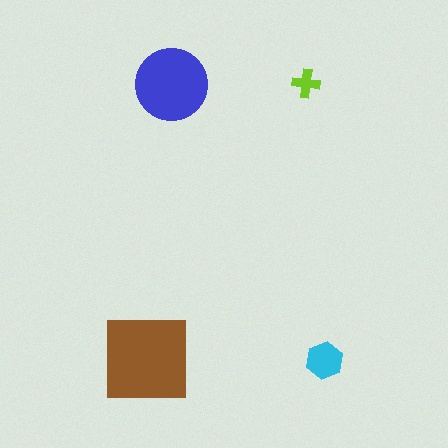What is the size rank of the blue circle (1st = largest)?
2nd.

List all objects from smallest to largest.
The lime cross, the cyan hexagon, the blue circle, the brown square.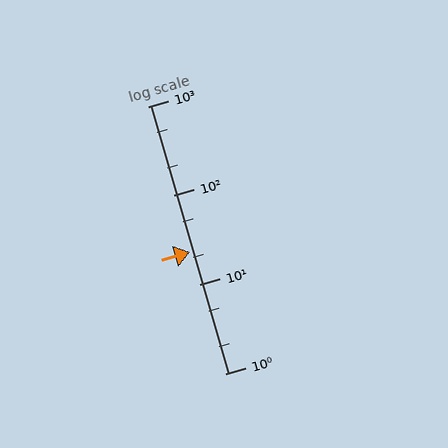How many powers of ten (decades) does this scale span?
The scale spans 3 decades, from 1 to 1000.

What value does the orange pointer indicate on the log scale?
The pointer indicates approximately 23.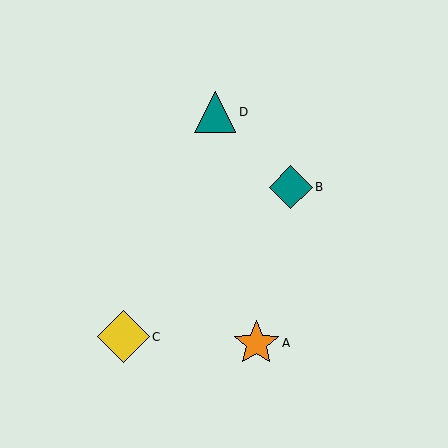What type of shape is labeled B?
Shape B is a teal diamond.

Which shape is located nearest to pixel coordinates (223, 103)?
The teal triangle (labeled D) at (215, 112) is nearest to that location.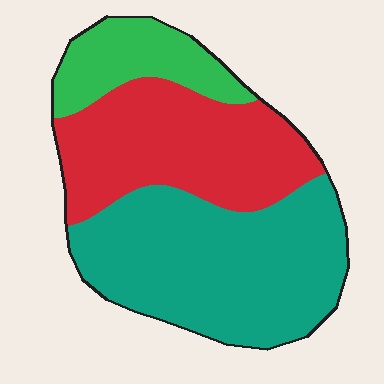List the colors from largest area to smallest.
From largest to smallest: teal, red, green.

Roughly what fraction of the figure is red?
Red covers around 35% of the figure.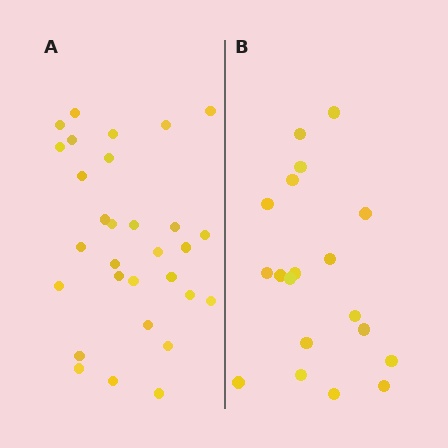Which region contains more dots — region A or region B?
Region A (the left region) has more dots.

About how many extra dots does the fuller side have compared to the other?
Region A has roughly 12 or so more dots than region B.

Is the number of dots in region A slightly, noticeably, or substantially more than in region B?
Region A has substantially more. The ratio is roughly 1.6 to 1.